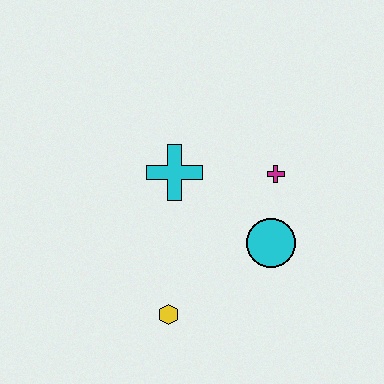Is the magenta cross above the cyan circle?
Yes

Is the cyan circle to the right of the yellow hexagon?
Yes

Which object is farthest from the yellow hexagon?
The magenta cross is farthest from the yellow hexagon.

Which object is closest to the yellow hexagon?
The cyan circle is closest to the yellow hexagon.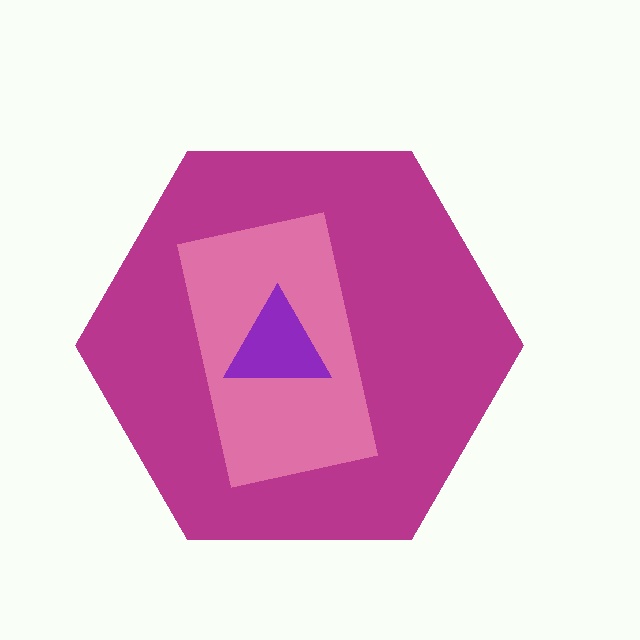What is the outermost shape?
The magenta hexagon.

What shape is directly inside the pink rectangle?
The purple triangle.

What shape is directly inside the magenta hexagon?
The pink rectangle.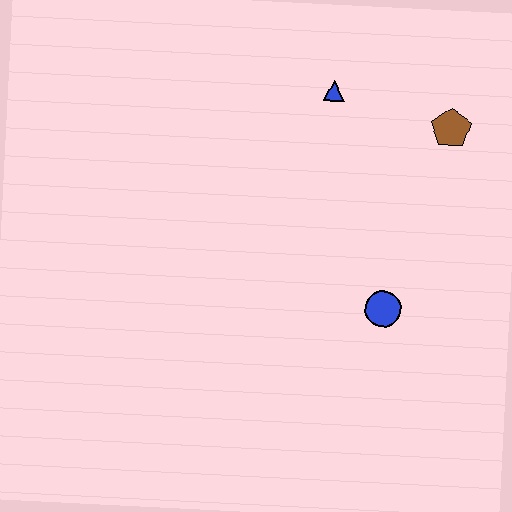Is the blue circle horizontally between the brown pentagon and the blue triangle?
Yes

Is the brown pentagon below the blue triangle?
Yes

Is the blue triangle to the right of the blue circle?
No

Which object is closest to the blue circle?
The brown pentagon is closest to the blue circle.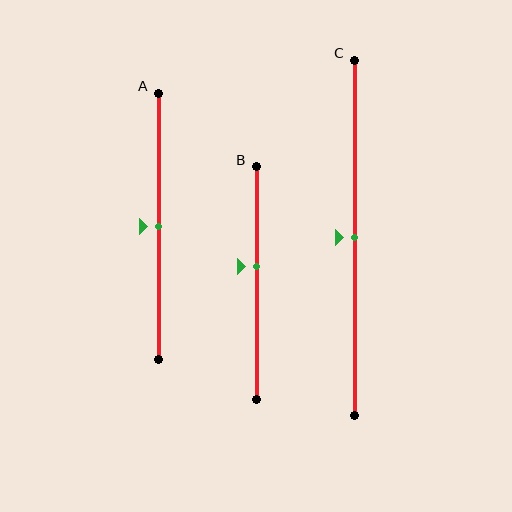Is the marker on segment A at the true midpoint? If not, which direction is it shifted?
Yes, the marker on segment A is at the true midpoint.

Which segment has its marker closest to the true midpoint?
Segment A has its marker closest to the true midpoint.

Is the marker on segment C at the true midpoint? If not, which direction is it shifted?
Yes, the marker on segment C is at the true midpoint.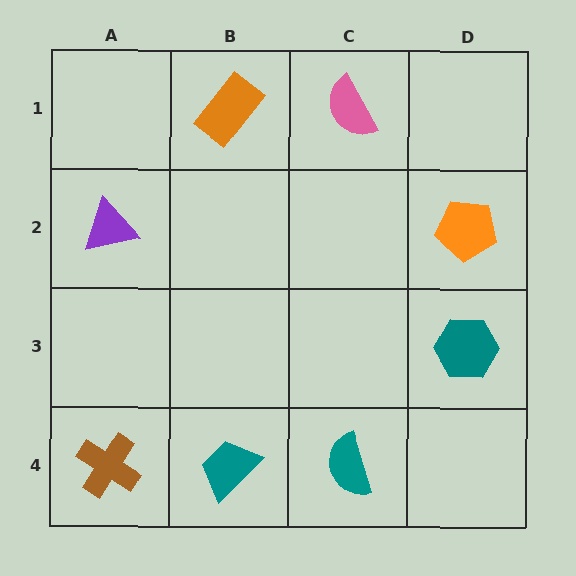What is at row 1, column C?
A pink semicircle.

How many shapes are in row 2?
2 shapes.